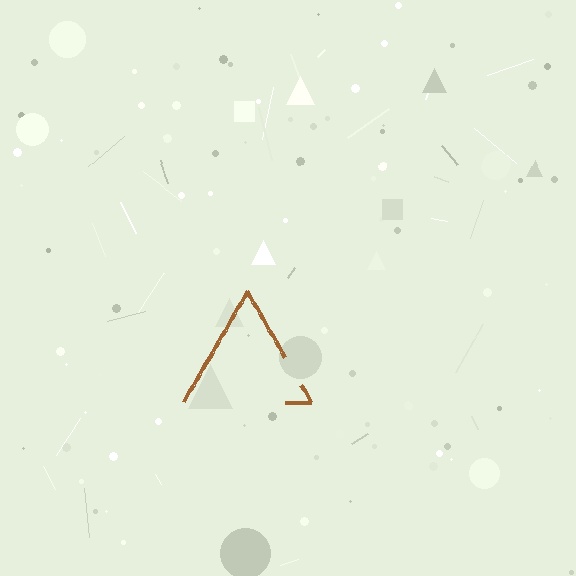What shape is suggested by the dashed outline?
The dashed outline suggests a triangle.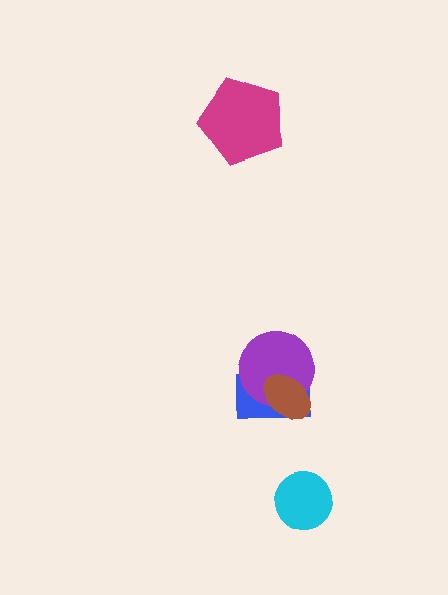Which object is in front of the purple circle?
The brown ellipse is in front of the purple circle.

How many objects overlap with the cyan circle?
0 objects overlap with the cyan circle.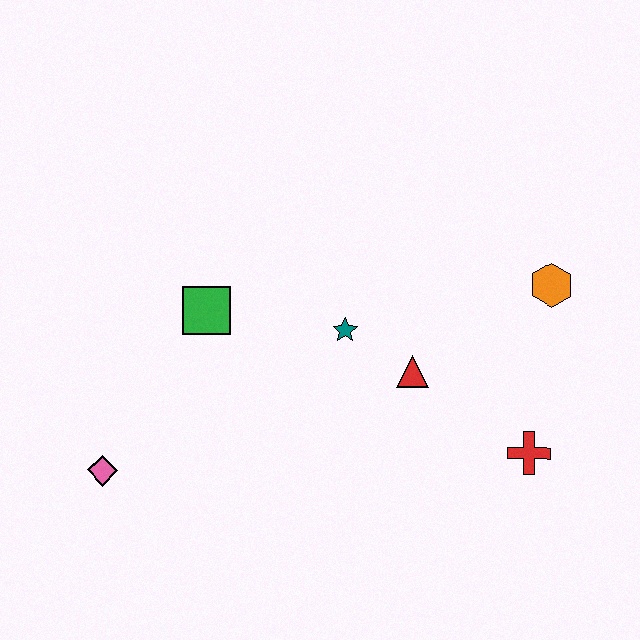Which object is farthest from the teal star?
The pink diamond is farthest from the teal star.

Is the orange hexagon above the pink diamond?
Yes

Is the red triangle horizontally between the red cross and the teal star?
Yes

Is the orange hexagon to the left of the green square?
No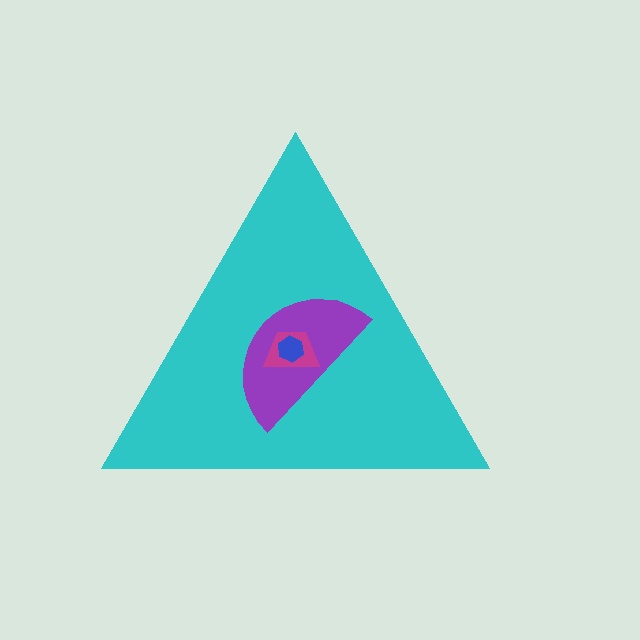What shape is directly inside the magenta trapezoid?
The blue hexagon.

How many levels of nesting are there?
4.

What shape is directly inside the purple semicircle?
The magenta trapezoid.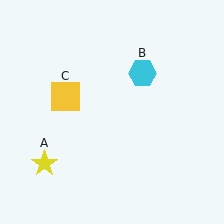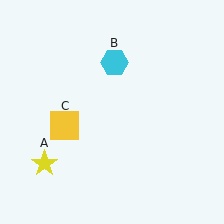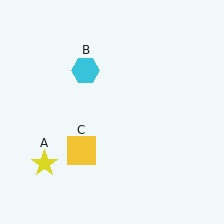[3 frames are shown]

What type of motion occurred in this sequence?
The cyan hexagon (object B), yellow square (object C) rotated counterclockwise around the center of the scene.